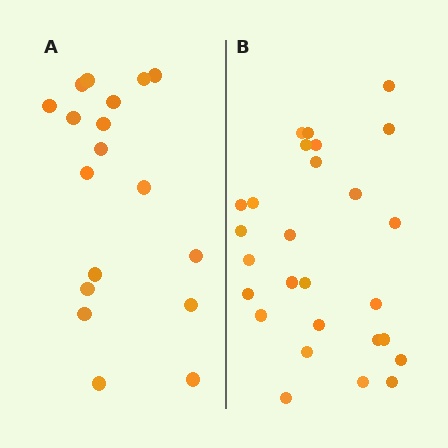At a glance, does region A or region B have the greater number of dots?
Region B (the right region) has more dots.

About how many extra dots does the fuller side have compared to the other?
Region B has roughly 8 or so more dots than region A.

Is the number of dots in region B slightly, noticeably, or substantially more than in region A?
Region B has substantially more. The ratio is roughly 1.5 to 1.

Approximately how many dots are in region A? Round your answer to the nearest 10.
About 20 dots. (The exact count is 18, which rounds to 20.)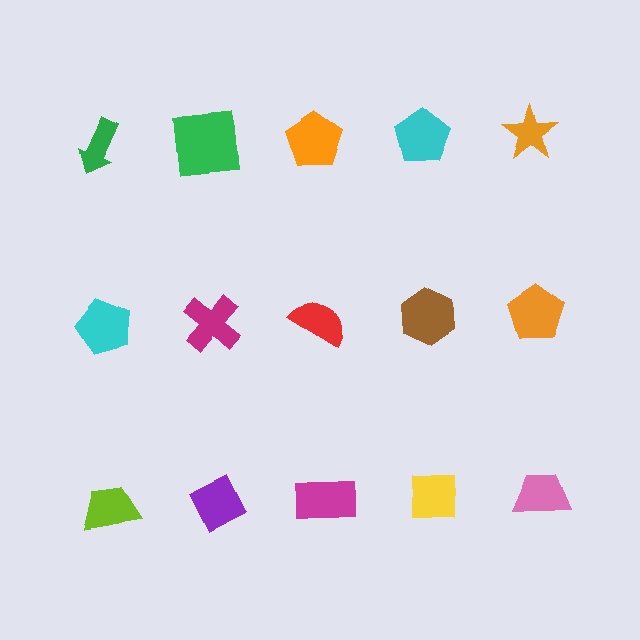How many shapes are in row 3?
5 shapes.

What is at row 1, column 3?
An orange pentagon.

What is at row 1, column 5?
An orange star.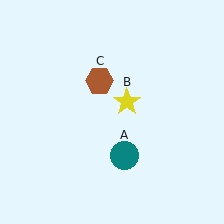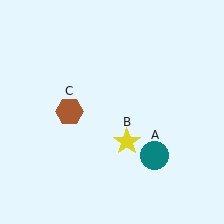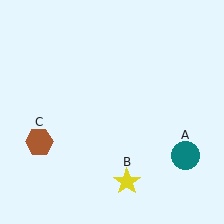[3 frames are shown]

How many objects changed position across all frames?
3 objects changed position: teal circle (object A), yellow star (object B), brown hexagon (object C).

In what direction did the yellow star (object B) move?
The yellow star (object B) moved down.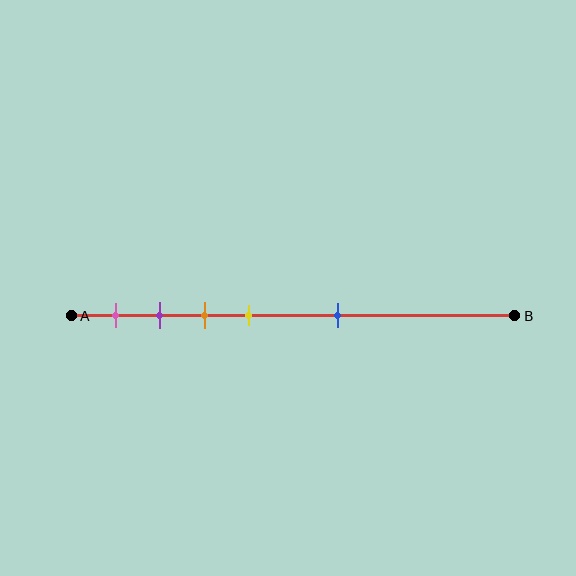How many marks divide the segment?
There are 5 marks dividing the segment.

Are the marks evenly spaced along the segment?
No, the marks are not evenly spaced.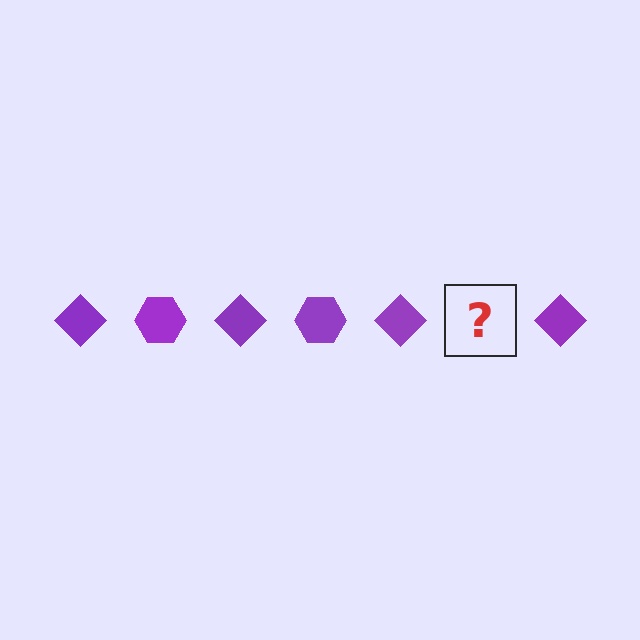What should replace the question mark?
The question mark should be replaced with a purple hexagon.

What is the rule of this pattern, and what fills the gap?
The rule is that the pattern cycles through diamond, hexagon shapes in purple. The gap should be filled with a purple hexagon.